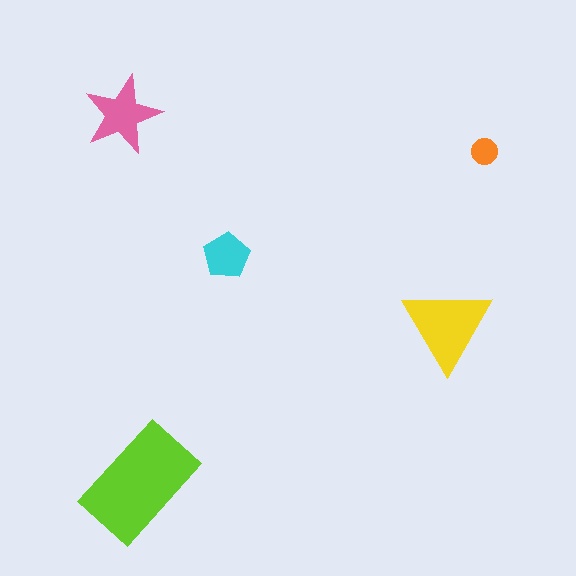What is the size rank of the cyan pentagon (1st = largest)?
4th.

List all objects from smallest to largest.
The orange circle, the cyan pentagon, the pink star, the yellow triangle, the lime rectangle.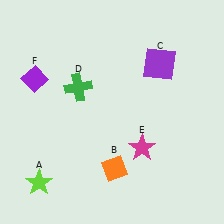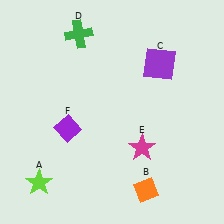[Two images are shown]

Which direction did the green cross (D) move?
The green cross (D) moved up.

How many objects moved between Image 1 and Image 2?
3 objects moved between the two images.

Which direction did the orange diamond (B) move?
The orange diamond (B) moved right.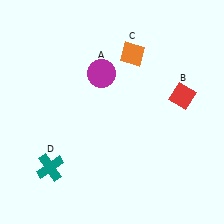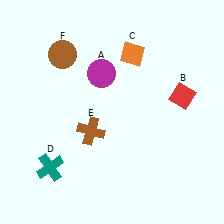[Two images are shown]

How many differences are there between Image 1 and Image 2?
There are 2 differences between the two images.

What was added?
A brown cross (E), a brown circle (F) were added in Image 2.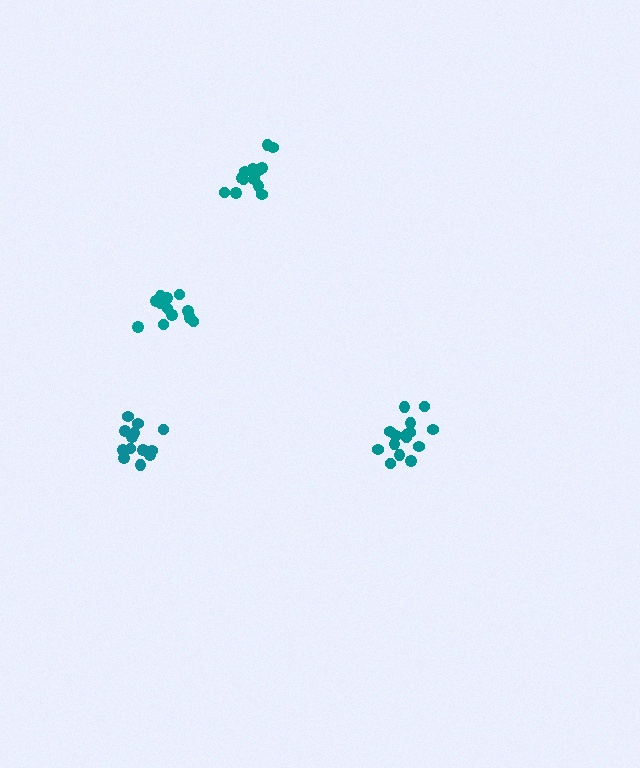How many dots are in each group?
Group 1: 15 dots, Group 2: 15 dots, Group 3: 12 dots, Group 4: 14 dots (56 total).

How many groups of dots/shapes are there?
There are 4 groups.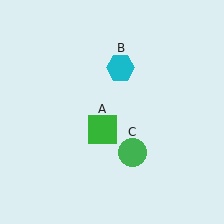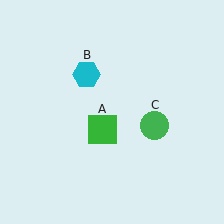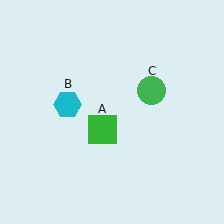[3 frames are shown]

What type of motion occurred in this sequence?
The cyan hexagon (object B), green circle (object C) rotated counterclockwise around the center of the scene.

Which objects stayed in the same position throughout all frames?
Green square (object A) remained stationary.